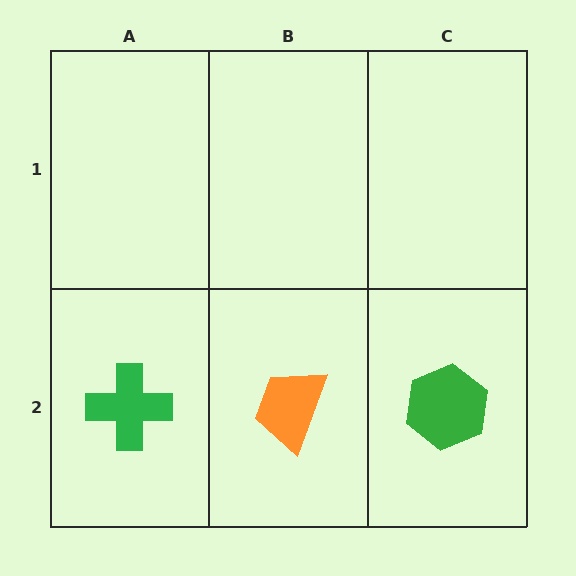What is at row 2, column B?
An orange trapezoid.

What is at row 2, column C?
A green hexagon.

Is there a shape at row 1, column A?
No, that cell is empty.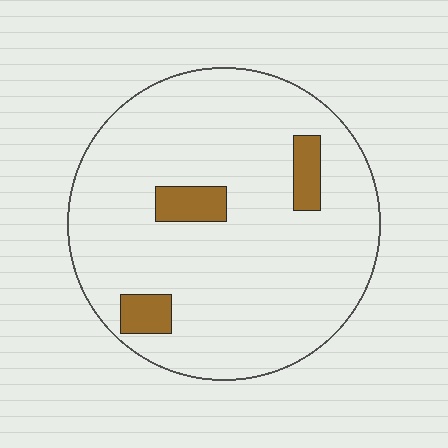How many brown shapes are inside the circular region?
3.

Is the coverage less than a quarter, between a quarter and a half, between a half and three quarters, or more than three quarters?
Less than a quarter.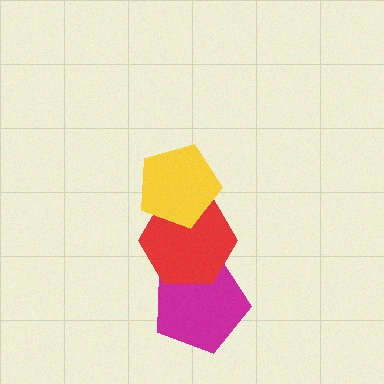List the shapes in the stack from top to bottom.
From top to bottom: the yellow pentagon, the red hexagon, the magenta pentagon.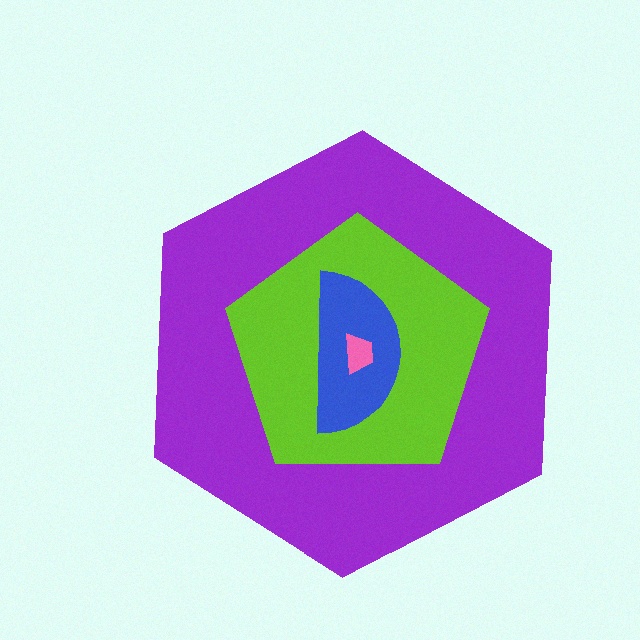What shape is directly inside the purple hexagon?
The lime pentagon.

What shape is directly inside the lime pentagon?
The blue semicircle.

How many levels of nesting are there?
4.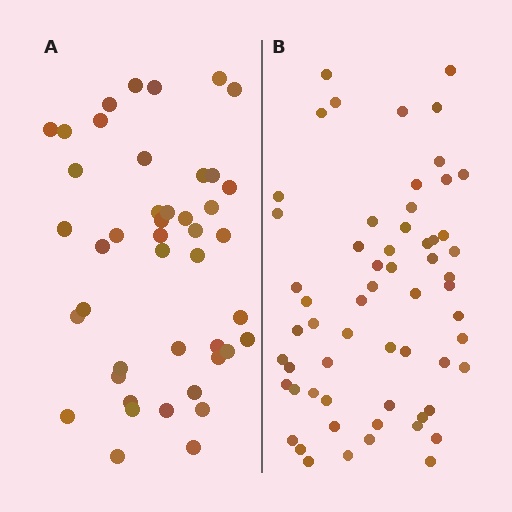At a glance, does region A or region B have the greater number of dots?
Region B (the right region) has more dots.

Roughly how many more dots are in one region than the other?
Region B has approximately 15 more dots than region A.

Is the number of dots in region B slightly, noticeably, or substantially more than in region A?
Region B has noticeably more, but not dramatically so. The ratio is roughly 1.4 to 1.